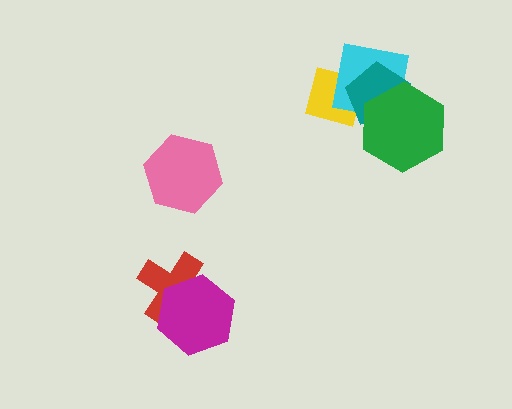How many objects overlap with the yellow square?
2 objects overlap with the yellow square.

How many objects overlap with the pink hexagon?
0 objects overlap with the pink hexagon.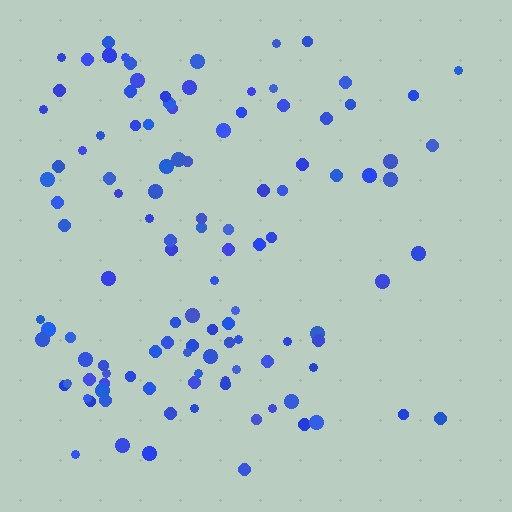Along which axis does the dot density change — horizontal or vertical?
Horizontal.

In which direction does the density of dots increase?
From right to left, with the left side densest.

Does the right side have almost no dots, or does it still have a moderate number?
Still a moderate number, just noticeably fewer than the left.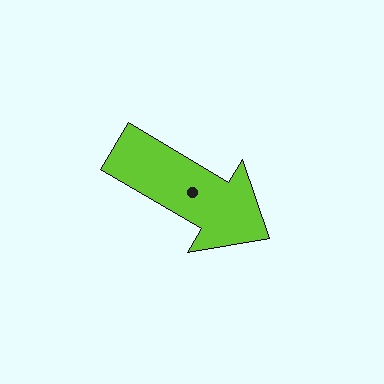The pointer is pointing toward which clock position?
Roughly 4 o'clock.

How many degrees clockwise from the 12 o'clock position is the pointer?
Approximately 121 degrees.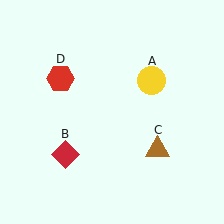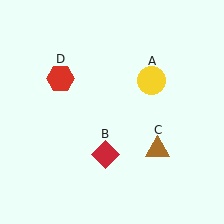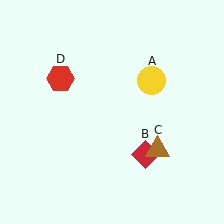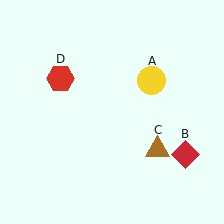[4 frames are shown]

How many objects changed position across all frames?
1 object changed position: red diamond (object B).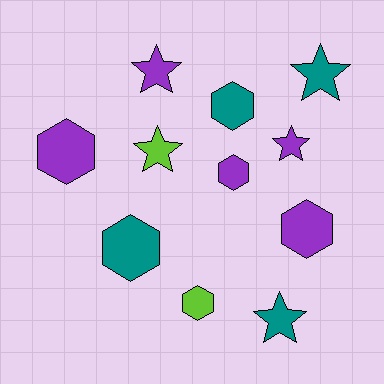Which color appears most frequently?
Purple, with 5 objects.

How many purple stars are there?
There are 2 purple stars.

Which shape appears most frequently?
Hexagon, with 6 objects.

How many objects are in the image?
There are 11 objects.